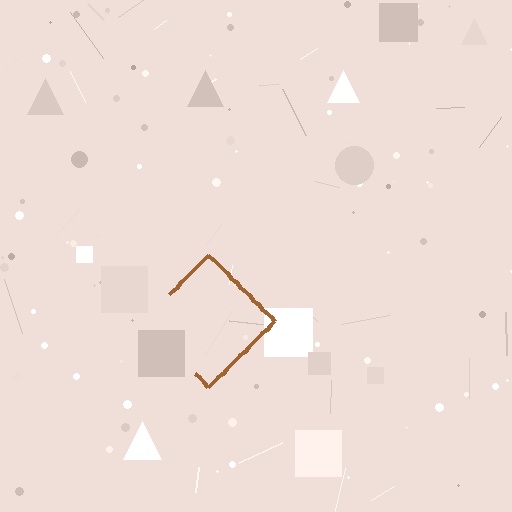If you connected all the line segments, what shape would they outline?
They would outline a diamond.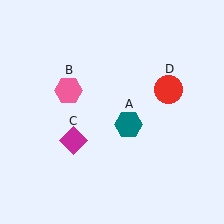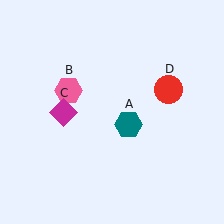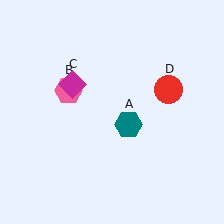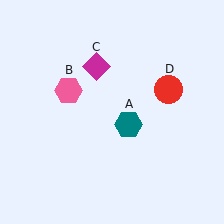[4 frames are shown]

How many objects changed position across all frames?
1 object changed position: magenta diamond (object C).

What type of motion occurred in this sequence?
The magenta diamond (object C) rotated clockwise around the center of the scene.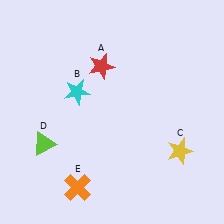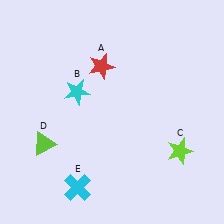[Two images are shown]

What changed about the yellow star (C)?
In Image 1, C is yellow. In Image 2, it changed to lime.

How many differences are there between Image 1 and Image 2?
There are 2 differences between the two images.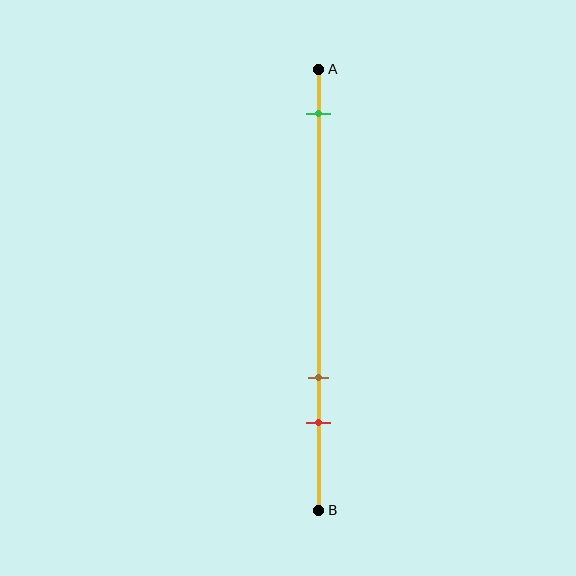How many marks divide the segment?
There are 3 marks dividing the segment.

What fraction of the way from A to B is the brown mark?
The brown mark is approximately 70% (0.7) of the way from A to B.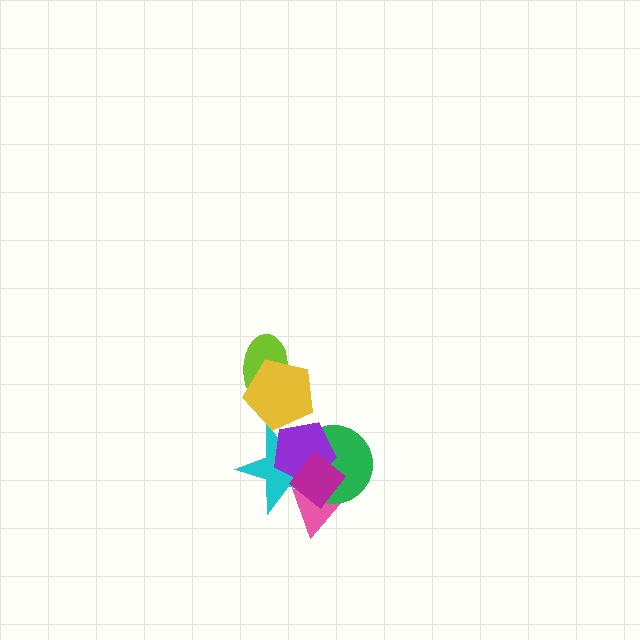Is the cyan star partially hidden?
Yes, it is partially covered by another shape.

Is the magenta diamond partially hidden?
No, no other shape covers it.